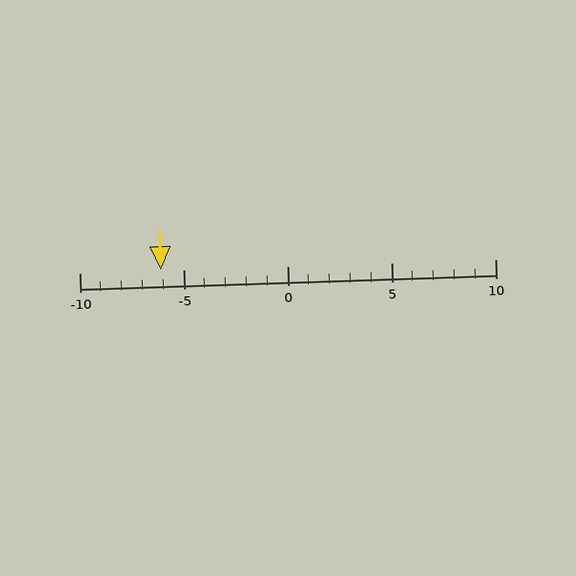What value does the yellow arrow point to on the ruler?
The yellow arrow points to approximately -6.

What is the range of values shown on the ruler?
The ruler shows values from -10 to 10.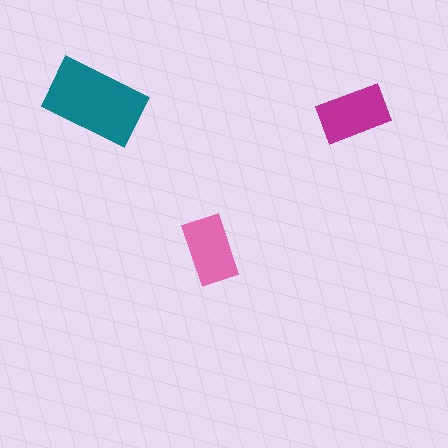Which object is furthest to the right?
The magenta rectangle is rightmost.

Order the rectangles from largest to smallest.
the teal one, the magenta one, the pink one.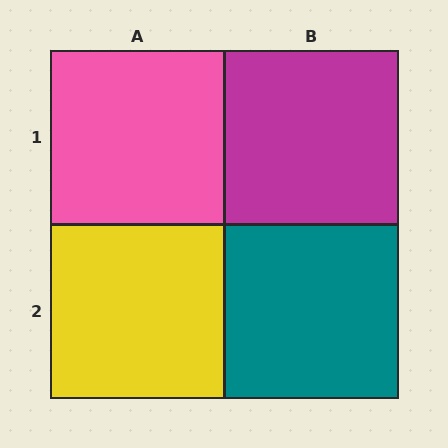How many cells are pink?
1 cell is pink.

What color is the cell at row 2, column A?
Yellow.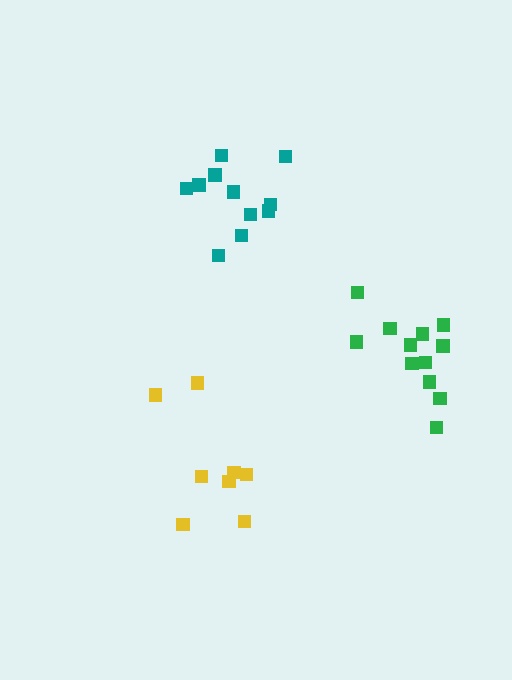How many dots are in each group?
Group 1: 8 dots, Group 2: 12 dots, Group 3: 11 dots (31 total).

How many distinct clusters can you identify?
There are 3 distinct clusters.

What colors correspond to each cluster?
The clusters are colored: yellow, green, teal.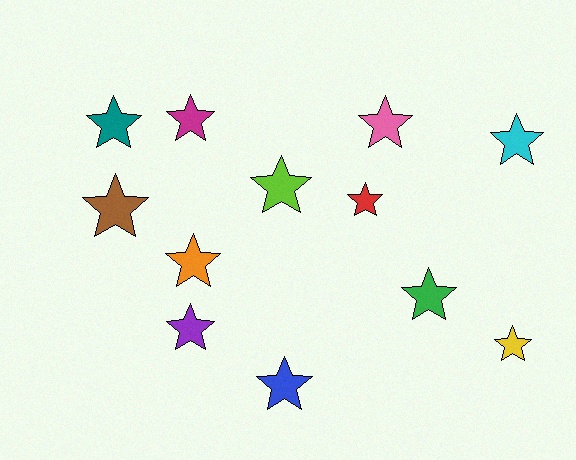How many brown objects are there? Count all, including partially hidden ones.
There is 1 brown object.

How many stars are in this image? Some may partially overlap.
There are 12 stars.